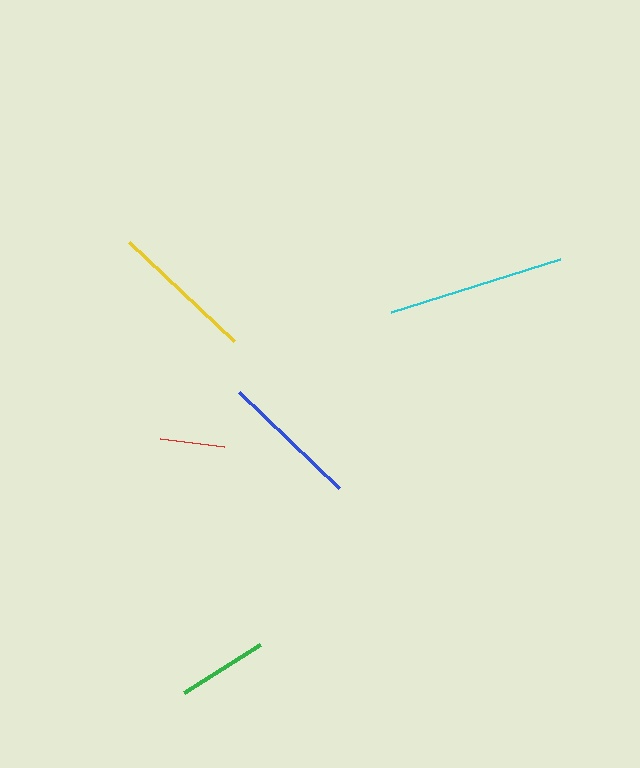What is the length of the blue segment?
The blue segment is approximately 139 pixels long.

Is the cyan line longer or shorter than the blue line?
The cyan line is longer than the blue line.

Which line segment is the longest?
The cyan line is the longest at approximately 178 pixels.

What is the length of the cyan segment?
The cyan segment is approximately 178 pixels long.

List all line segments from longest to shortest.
From longest to shortest: cyan, yellow, blue, green, red.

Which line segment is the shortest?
The red line is the shortest at approximately 64 pixels.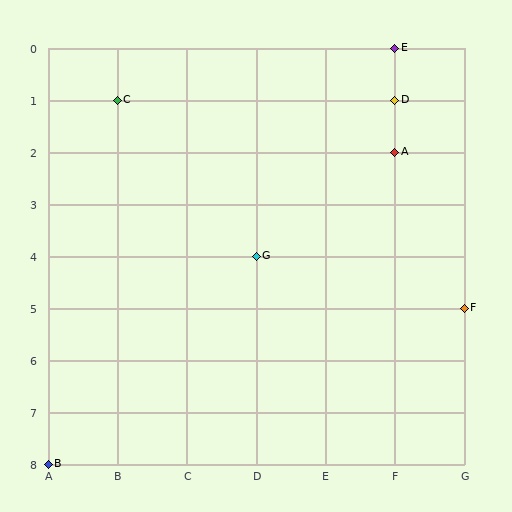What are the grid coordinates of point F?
Point F is at grid coordinates (G, 5).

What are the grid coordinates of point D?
Point D is at grid coordinates (F, 1).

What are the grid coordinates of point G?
Point G is at grid coordinates (D, 4).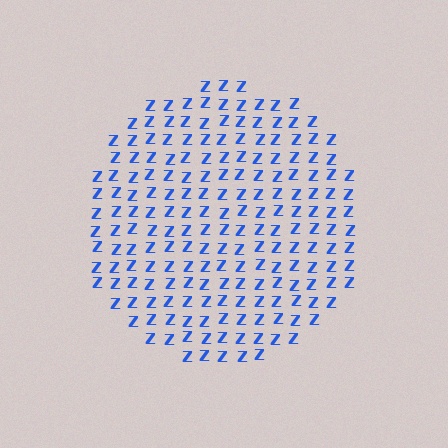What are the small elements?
The small elements are letter Z's.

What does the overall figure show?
The overall figure shows a circle.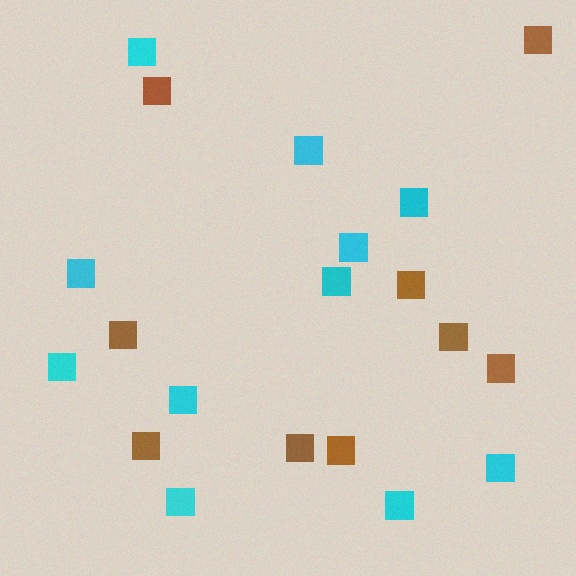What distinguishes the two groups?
There are 2 groups: one group of cyan squares (11) and one group of brown squares (9).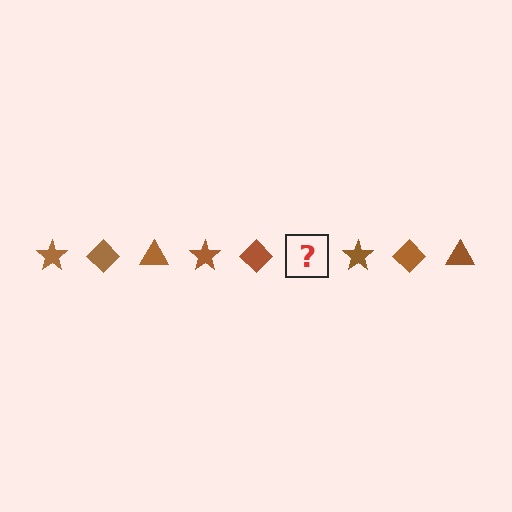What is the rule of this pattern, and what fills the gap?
The rule is that the pattern cycles through star, diamond, triangle shapes in brown. The gap should be filled with a brown triangle.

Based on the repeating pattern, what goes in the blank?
The blank should be a brown triangle.